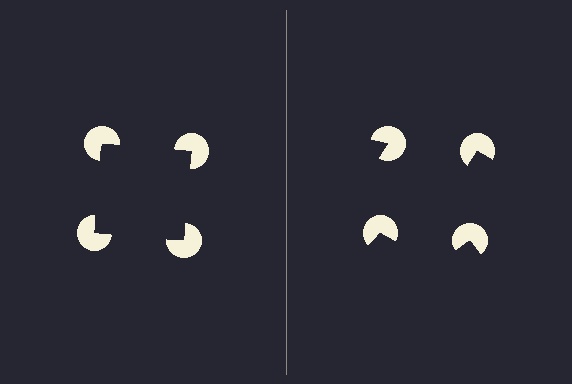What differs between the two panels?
The pac-man discs are positioned identically on both sides; only the wedge orientations differ. On the left they align to a square; on the right they are misaligned.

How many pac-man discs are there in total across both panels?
8 — 4 on each side.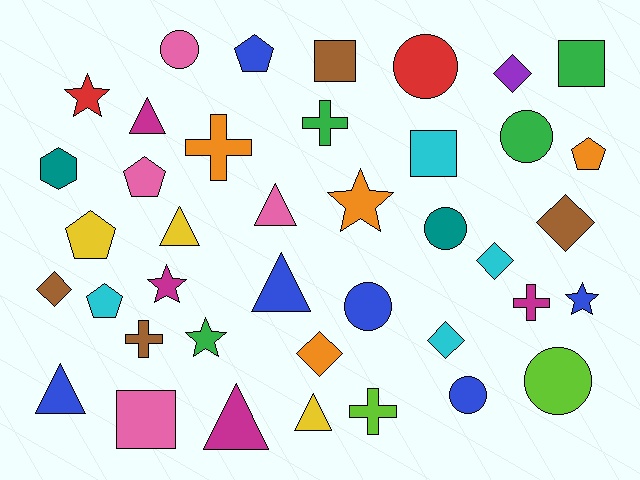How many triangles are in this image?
There are 7 triangles.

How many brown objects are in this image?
There are 4 brown objects.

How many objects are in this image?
There are 40 objects.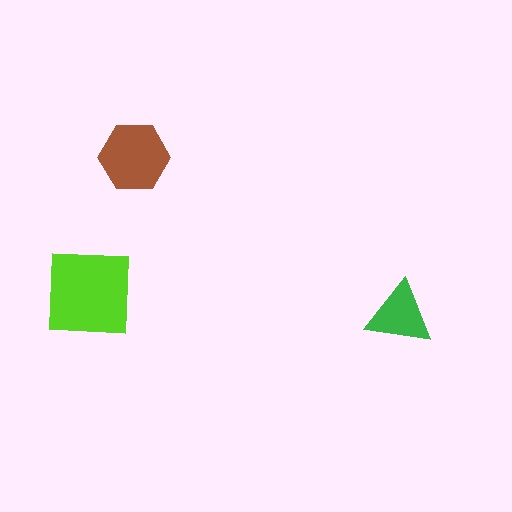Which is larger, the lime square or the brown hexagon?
The lime square.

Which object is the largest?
The lime square.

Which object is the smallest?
The green triangle.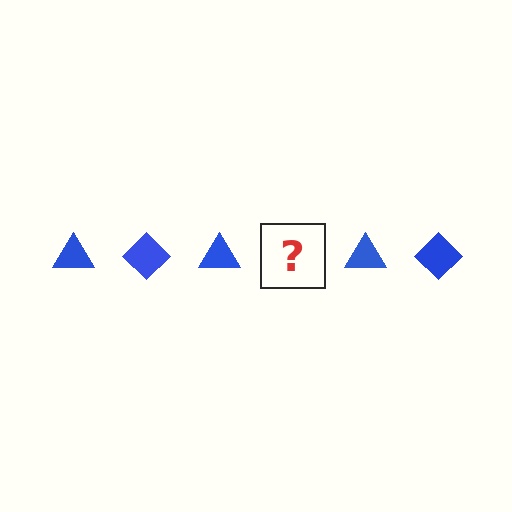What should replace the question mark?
The question mark should be replaced with a blue diamond.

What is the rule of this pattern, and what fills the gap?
The rule is that the pattern cycles through triangle, diamond shapes in blue. The gap should be filled with a blue diamond.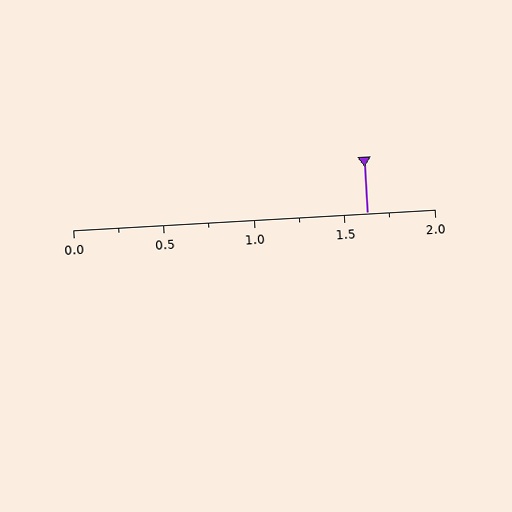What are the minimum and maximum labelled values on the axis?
The axis runs from 0.0 to 2.0.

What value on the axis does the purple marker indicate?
The marker indicates approximately 1.62.